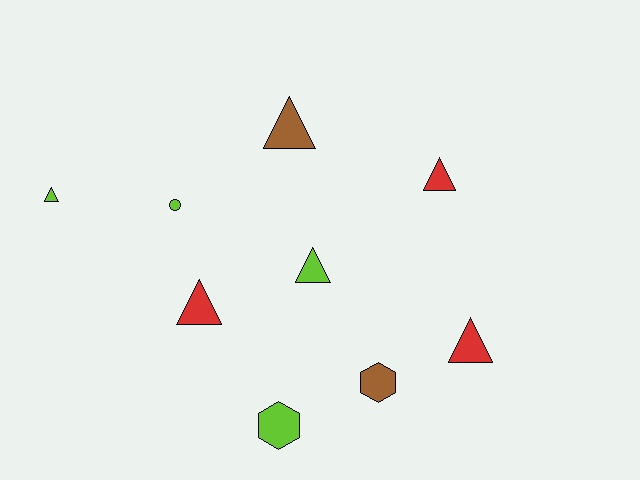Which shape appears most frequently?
Triangle, with 6 objects.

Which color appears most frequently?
Lime, with 4 objects.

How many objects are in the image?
There are 9 objects.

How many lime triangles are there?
There are 2 lime triangles.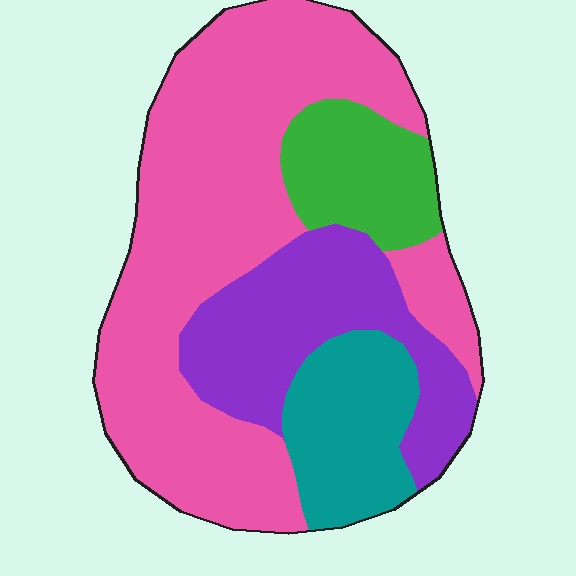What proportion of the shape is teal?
Teal takes up about one eighth (1/8) of the shape.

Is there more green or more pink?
Pink.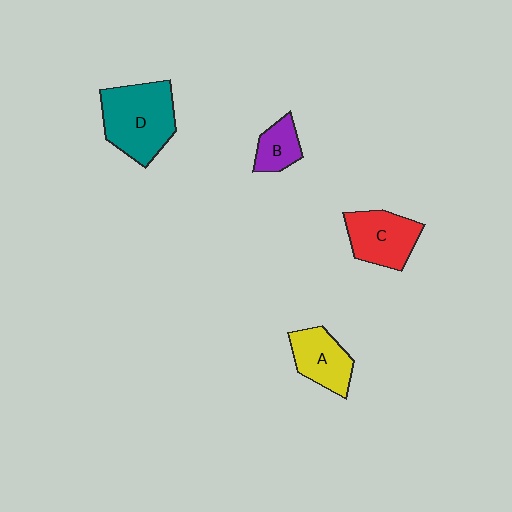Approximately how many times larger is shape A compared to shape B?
Approximately 1.5 times.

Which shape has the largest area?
Shape D (teal).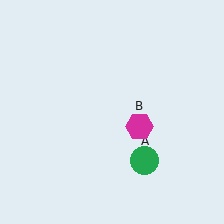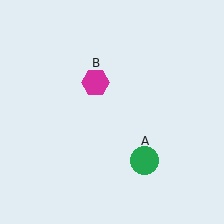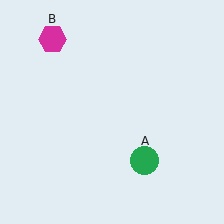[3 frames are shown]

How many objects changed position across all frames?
1 object changed position: magenta hexagon (object B).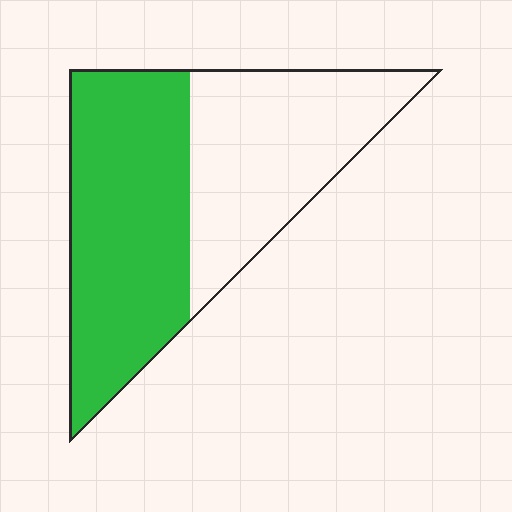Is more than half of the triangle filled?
Yes.